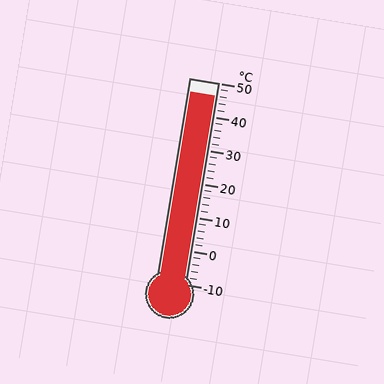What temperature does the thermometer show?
The thermometer shows approximately 46°C.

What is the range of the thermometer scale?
The thermometer scale ranges from -10°C to 50°C.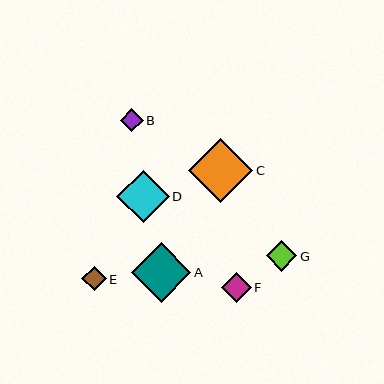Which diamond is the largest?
Diamond C is the largest with a size of approximately 64 pixels.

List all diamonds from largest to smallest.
From largest to smallest: C, A, D, G, F, E, B.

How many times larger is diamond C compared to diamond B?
Diamond C is approximately 2.8 times the size of diamond B.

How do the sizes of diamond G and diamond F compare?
Diamond G and diamond F are approximately the same size.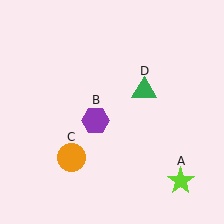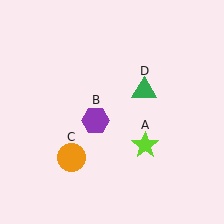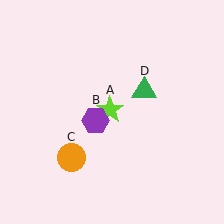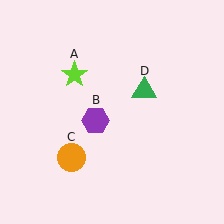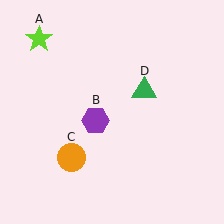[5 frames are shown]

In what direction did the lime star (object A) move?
The lime star (object A) moved up and to the left.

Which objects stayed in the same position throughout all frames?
Purple hexagon (object B) and orange circle (object C) and green triangle (object D) remained stationary.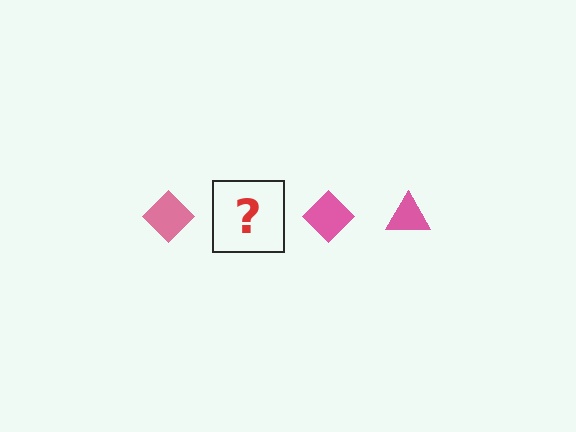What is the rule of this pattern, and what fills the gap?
The rule is that the pattern cycles through diamond, triangle shapes in pink. The gap should be filled with a pink triangle.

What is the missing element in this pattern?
The missing element is a pink triangle.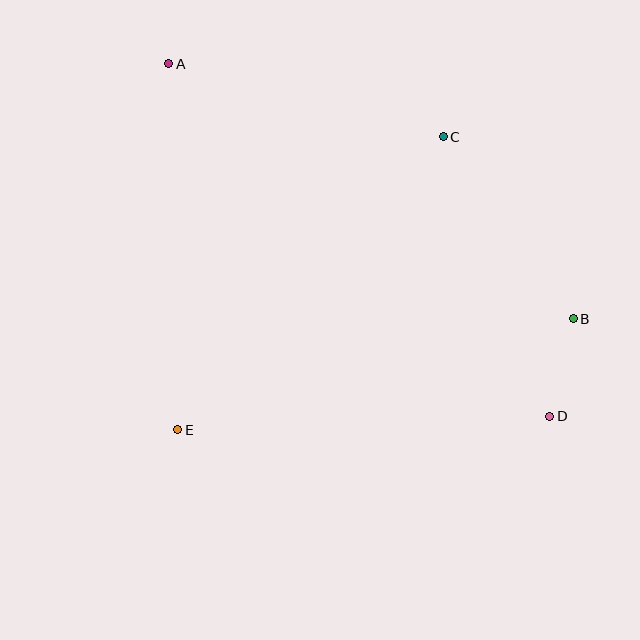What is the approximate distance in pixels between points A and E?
The distance between A and E is approximately 366 pixels.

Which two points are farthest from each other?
Points A and D are farthest from each other.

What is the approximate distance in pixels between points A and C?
The distance between A and C is approximately 284 pixels.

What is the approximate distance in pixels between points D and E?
The distance between D and E is approximately 372 pixels.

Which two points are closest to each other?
Points B and D are closest to each other.